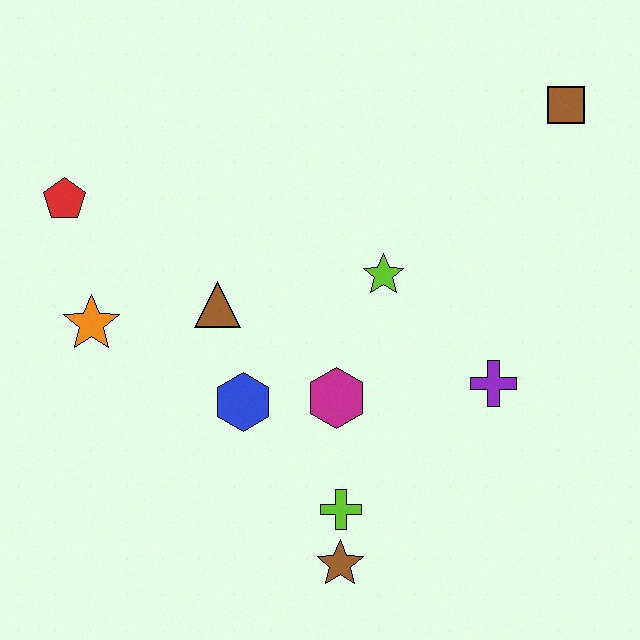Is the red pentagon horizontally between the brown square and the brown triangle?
No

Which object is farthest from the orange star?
The brown square is farthest from the orange star.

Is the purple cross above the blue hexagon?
Yes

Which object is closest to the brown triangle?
The blue hexagon is closest to the brown triangle.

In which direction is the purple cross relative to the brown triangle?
The purple cross is to the right of the brown triangle.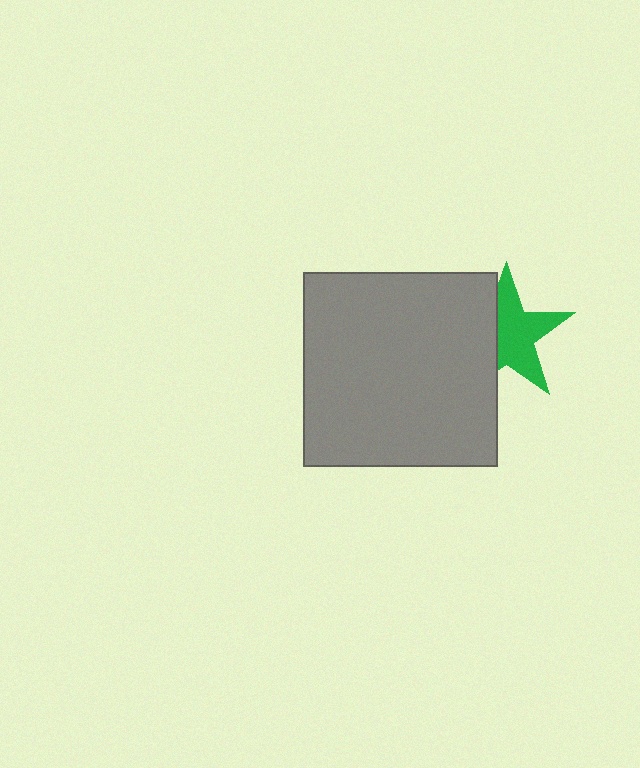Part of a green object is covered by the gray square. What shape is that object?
It is a star.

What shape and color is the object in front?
The object in front is a gray square.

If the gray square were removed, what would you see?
You would see the complete green star.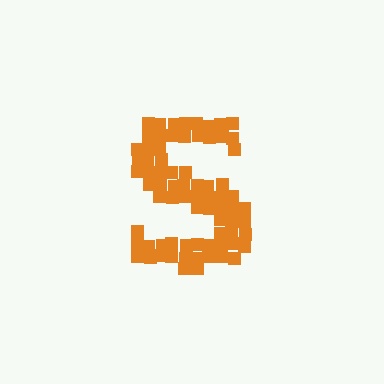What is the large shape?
The large shape is the letter S.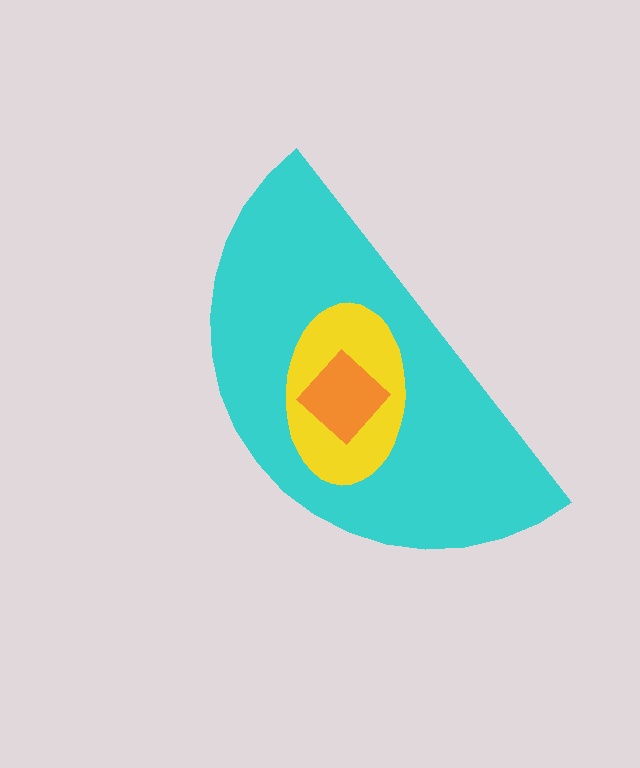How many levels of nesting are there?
3.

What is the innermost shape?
The orange diamond.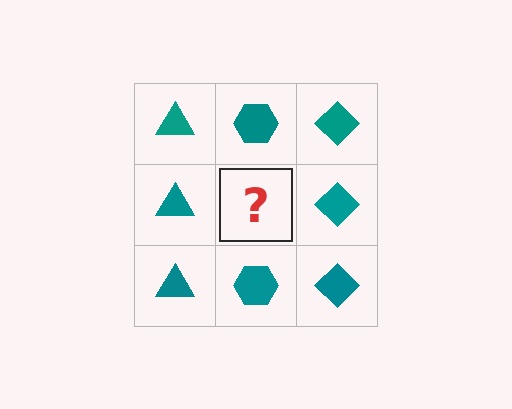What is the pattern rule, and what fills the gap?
The rule is that each column has a consistent shape. The gap should be filled with a teal hexagon.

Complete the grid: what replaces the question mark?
The question mark should be replaced with a teal hexagon.